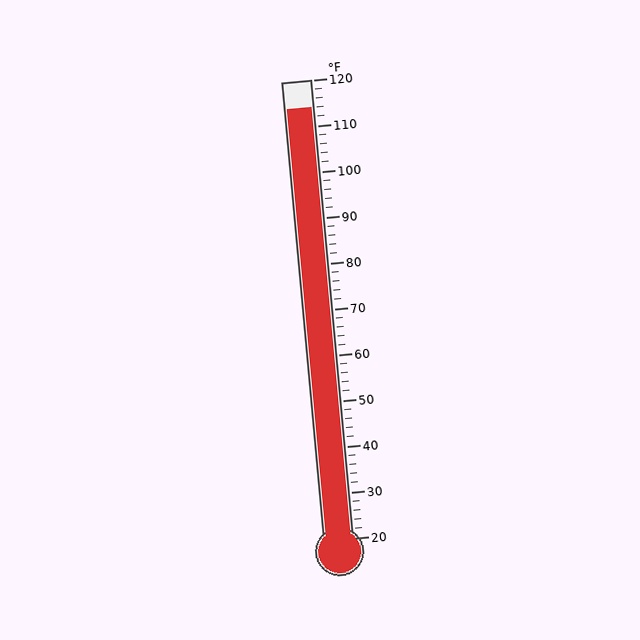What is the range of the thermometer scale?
The thermometer scale ranges from 20°F to 120°F.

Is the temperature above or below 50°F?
The temperature is above 50°F.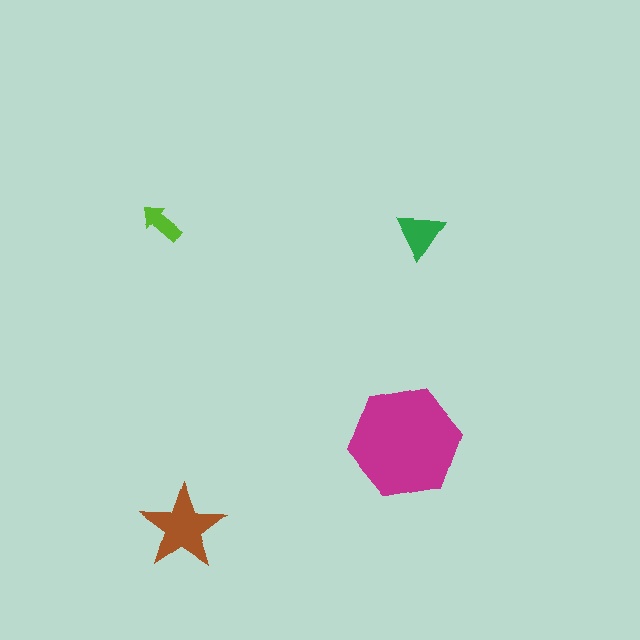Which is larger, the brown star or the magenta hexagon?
The magenta hexagon.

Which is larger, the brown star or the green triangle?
The brown star.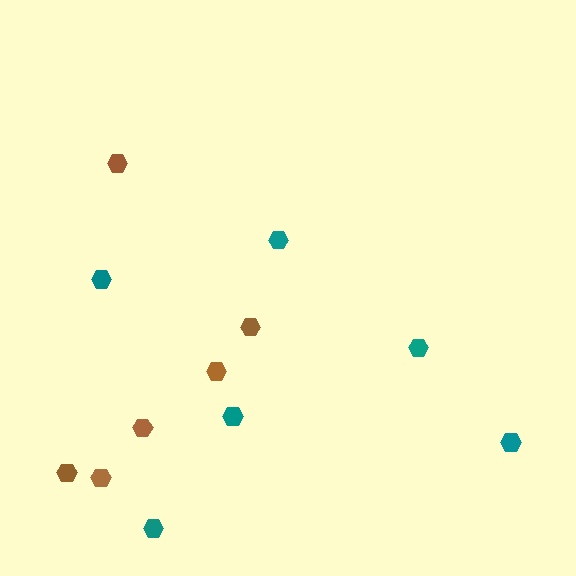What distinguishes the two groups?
There are 2 groups: one group of brown hexagons (6) and one group of teal hexagons (6).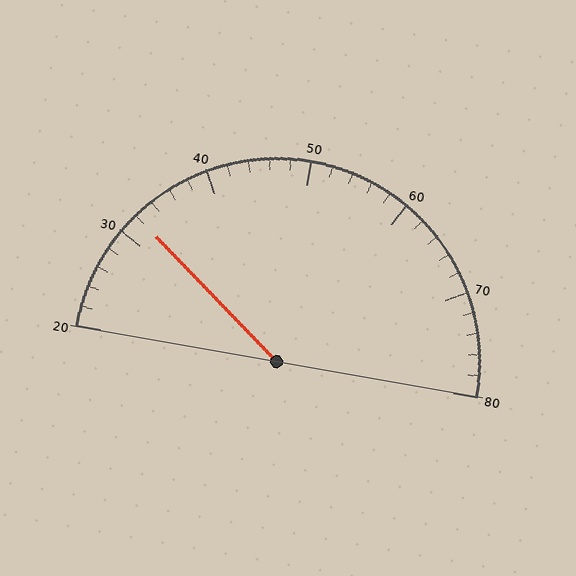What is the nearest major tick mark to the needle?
The nearest major tick mark is 30.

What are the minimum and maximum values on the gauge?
The gauge ranges from 20 to 80.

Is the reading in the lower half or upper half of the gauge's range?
The reading is in the lower half of the range (20 to 80).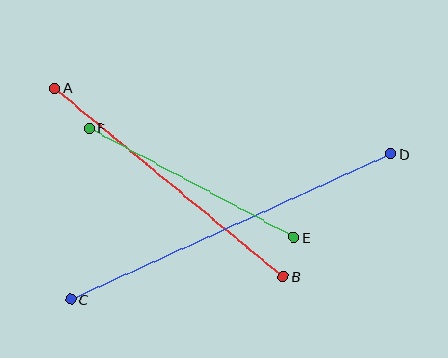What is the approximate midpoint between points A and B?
The midpoint is at approximately (169, 182) pixels.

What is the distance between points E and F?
The distance is approximately 232 pixels.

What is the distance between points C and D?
The distance is approximately 352 pixels.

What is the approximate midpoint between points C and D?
The midpoint is at approximately (231, 226) pixels.